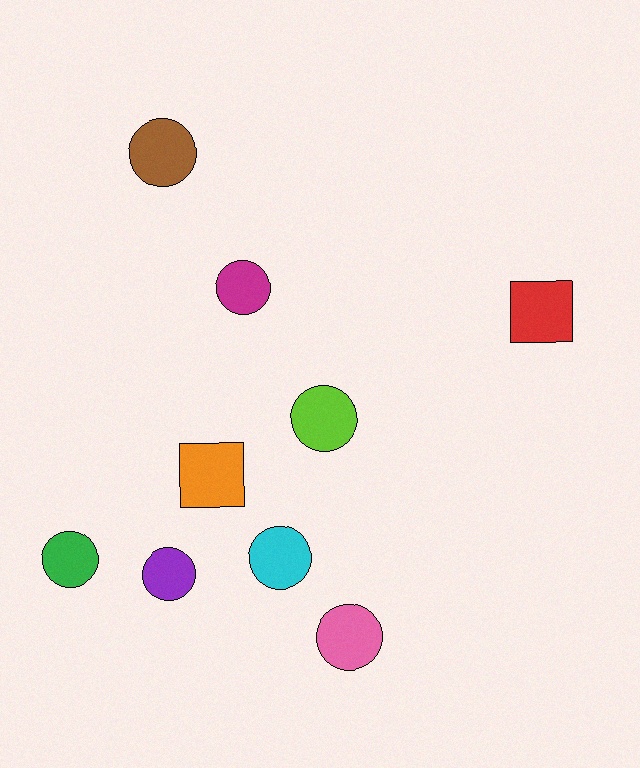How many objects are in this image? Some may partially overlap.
There are 9 objects.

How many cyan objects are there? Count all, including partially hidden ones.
There is 1 cyan object.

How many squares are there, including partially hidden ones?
There are 2 squares.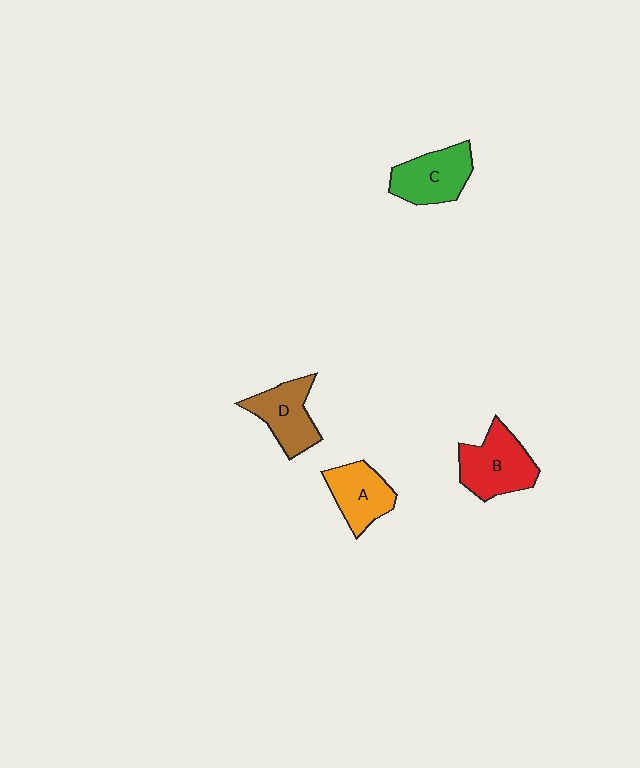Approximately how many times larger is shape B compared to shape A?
Approximately 1.3 times.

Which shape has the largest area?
Shape B (red).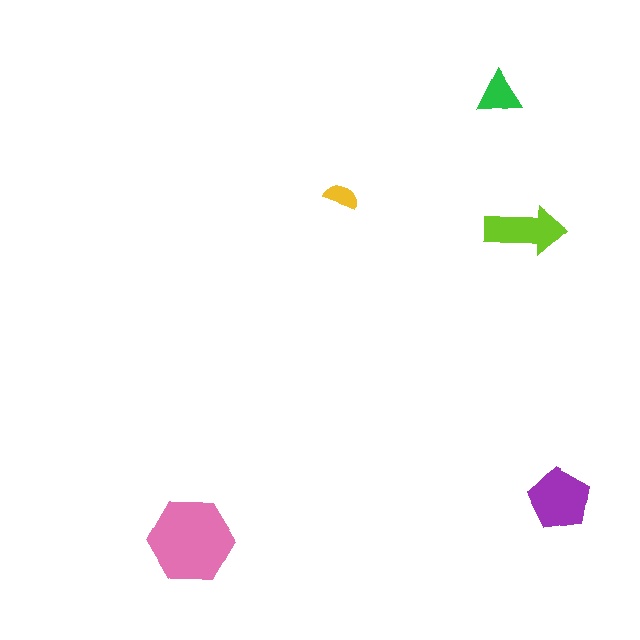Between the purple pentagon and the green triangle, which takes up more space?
The purple pentagon.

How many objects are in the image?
There are 5 objects in the image.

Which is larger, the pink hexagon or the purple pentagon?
The pink hexagon.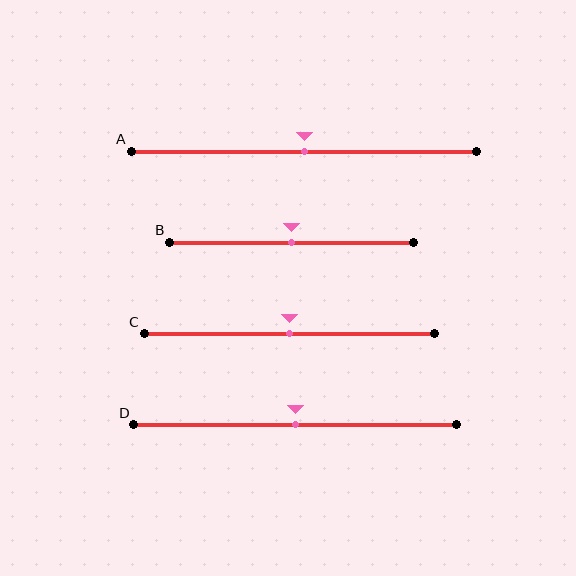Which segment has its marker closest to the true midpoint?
Segment A has its marker closest to the true midpoint.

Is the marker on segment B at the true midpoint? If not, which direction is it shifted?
Yes, the marker on segment B is at the true midpoint.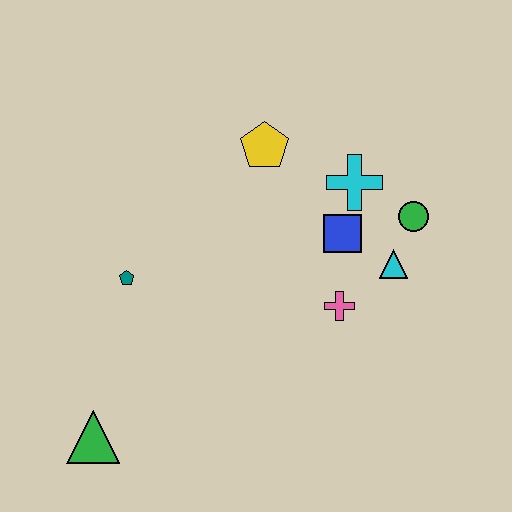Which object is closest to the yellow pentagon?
The cyan cross is closest to the yellow pentagon.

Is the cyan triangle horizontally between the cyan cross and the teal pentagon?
No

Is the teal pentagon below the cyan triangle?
Yes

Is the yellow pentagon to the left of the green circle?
Yes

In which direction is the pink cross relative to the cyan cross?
The pink cross is below the cyan cross.